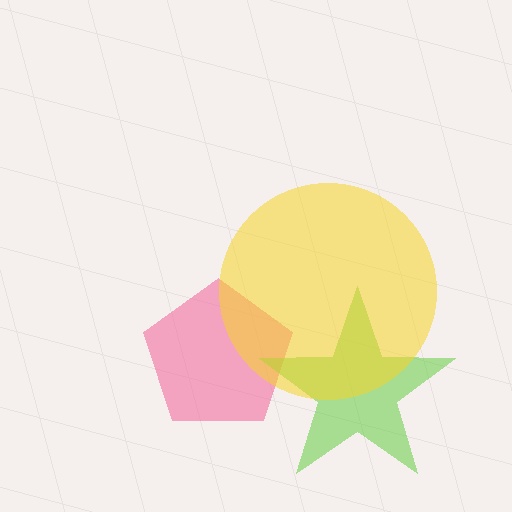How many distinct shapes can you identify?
There are 3 distinct shapes: a pink pentagon, a lime star, a yellow circle.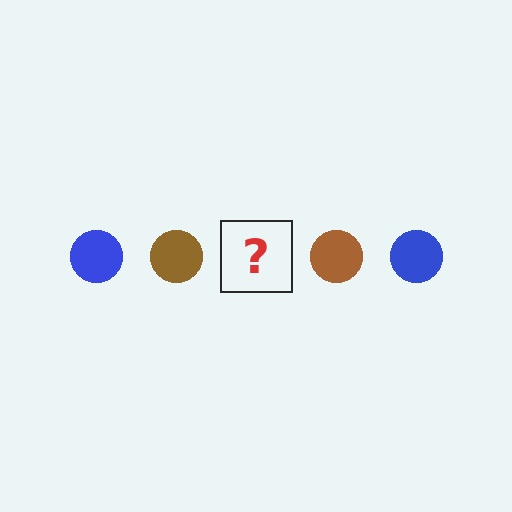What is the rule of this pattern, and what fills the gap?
The rule is that the pattern cycles through blue, brown circles. The gap should be filled with a blue circle.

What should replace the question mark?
The question mark should be replaced with a blue circle.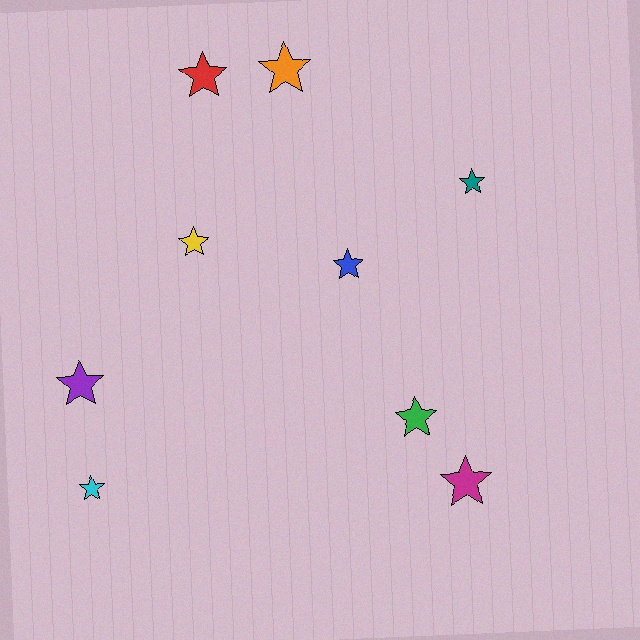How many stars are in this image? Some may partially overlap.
There are 9 stars.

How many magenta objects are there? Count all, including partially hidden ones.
There is 1 magenta object.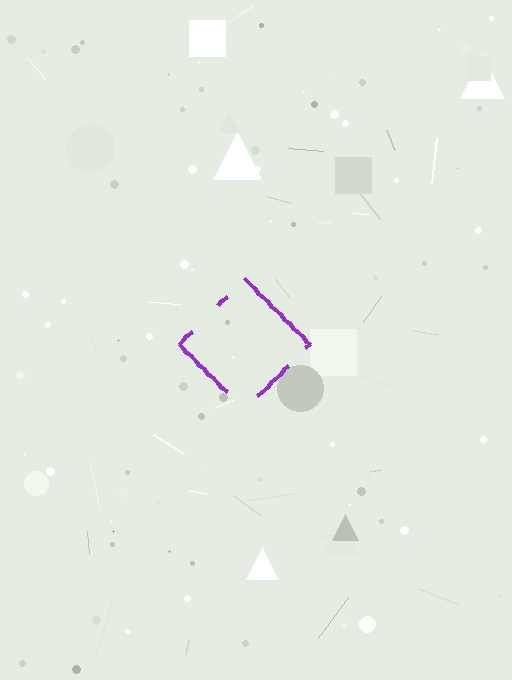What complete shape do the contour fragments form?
The contour fragments form a diamond.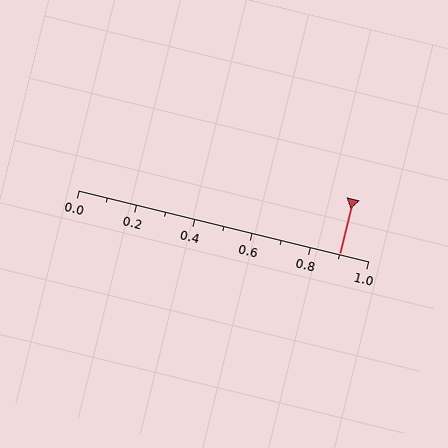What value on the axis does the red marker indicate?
The marker indicates approximately 0.9.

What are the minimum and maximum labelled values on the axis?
The axis runs from 0.0 to 1.0.